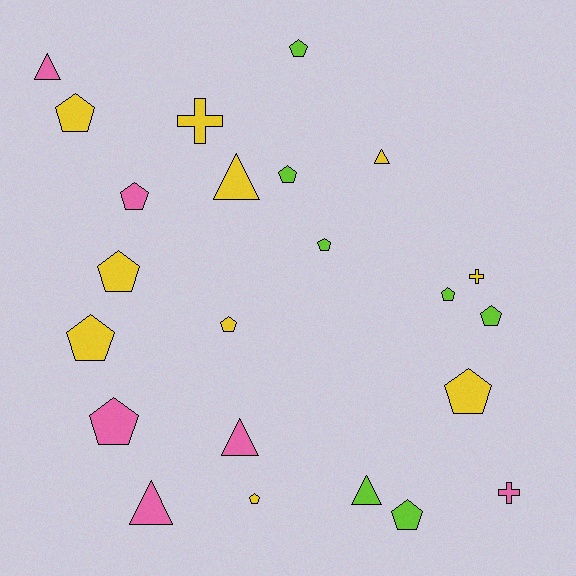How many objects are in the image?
There are 23 objects.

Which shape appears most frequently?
Pentagon, with 14 objects.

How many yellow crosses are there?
There are 2 yellow crosses.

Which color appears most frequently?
Yellow, with 10 objects.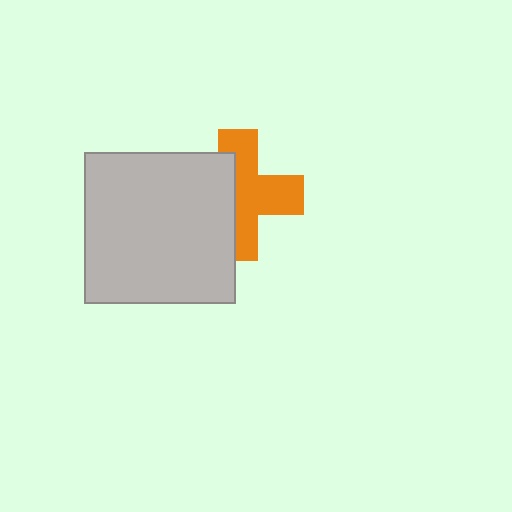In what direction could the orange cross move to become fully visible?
The orange cross could move right. That would shift it out from behind the light gray square entirely.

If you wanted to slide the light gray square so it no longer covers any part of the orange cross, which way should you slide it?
Slide it left — that is the most direct way to separate the two shapes.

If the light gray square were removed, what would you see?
You would see the complete orange cross.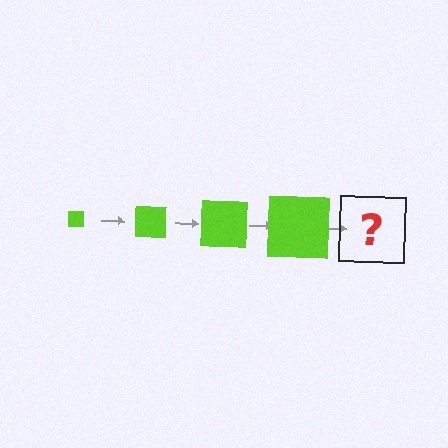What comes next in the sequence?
The next element should be a lime square, larger than the previous one.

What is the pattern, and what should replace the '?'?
The pattern is that the square gets progressively larger each step. The '?' should be a lime square, larger than the previous one.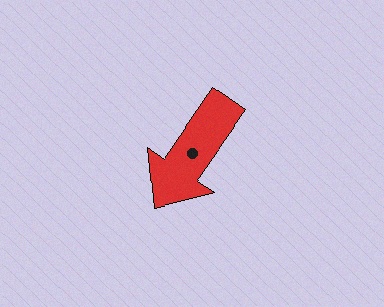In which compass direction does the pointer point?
Southwest.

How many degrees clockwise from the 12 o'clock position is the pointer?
Approximately 215 degrees.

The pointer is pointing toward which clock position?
Roughly 7 o'clock.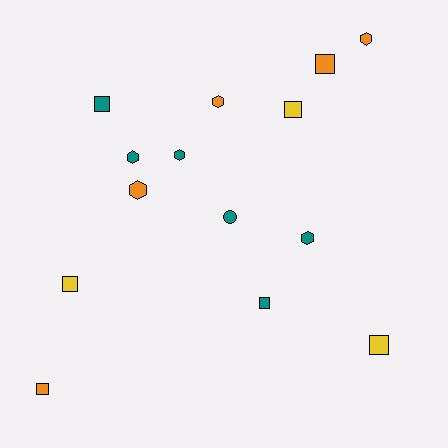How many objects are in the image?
There are 14 objects.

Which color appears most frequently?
Teal, with 6 objects.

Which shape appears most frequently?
Square, with 7 objects.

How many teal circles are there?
There is 1 teal circle.